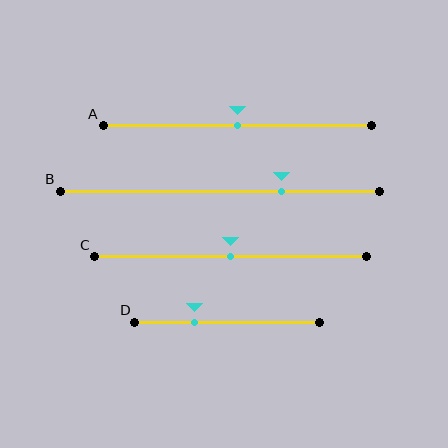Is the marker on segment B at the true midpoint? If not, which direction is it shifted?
No, the marker on segment B is shifted to the right by about 19% of the segment length.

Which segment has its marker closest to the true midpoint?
Segment A has its marker closest to the true midpoint.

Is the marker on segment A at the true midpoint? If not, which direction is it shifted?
Yes, the marker on segment A is at the true midpoint.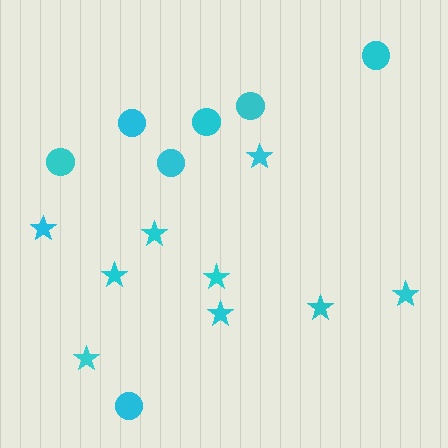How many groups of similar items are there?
There are 2 groups: one group of circles (7) and one group of stars (9).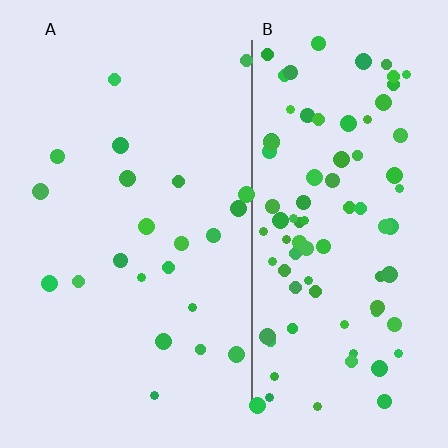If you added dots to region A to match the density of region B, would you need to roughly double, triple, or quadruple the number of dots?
Approximately quadruple.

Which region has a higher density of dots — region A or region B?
B (the right).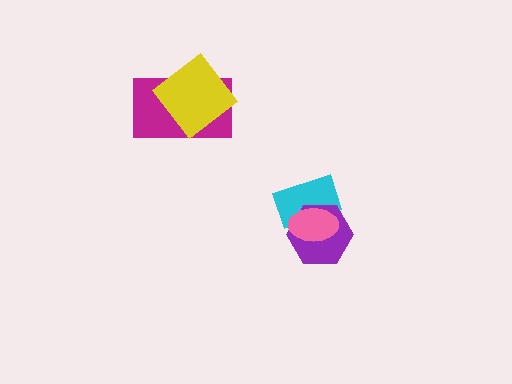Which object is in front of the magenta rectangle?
The yellow diamond is in front of the magenta rectangle.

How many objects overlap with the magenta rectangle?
1 object overlaps with the magenta rectangle.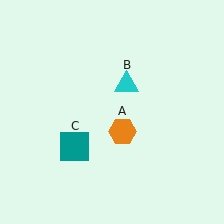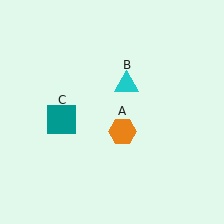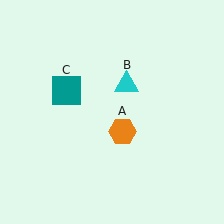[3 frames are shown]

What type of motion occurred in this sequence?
The teal square (object C) rotated clockwise around the center of the scene.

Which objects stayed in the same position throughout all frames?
Orange hexagon (object A) and cyan triangle (object B) remained stationary.